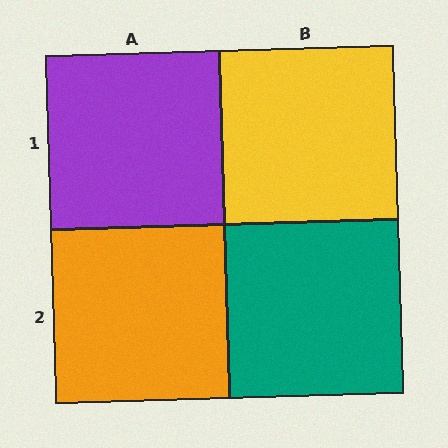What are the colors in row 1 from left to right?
Purple, yellow.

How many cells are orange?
1 cell is orange.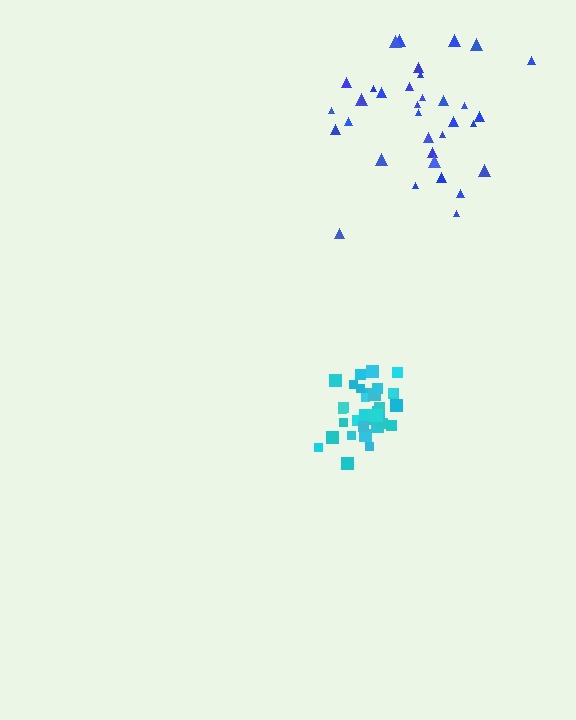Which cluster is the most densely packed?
Cyan.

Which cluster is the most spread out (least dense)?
Blue.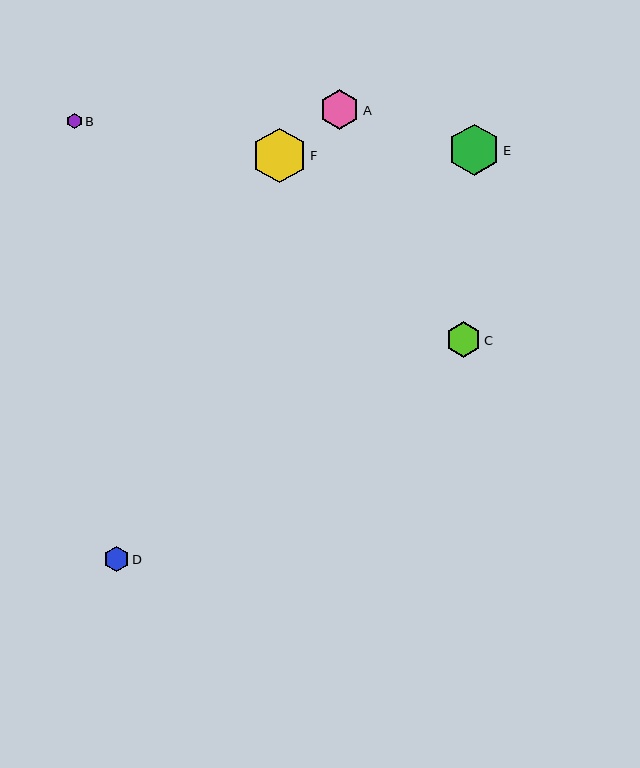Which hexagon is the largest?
Hexagon F is the largest with a size of approximately 55 pixels.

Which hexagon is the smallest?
Hexagon B is the smallest with a size of approximately 16 pixels.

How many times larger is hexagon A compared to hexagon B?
Hexagon A is approximately 2.5 times the size of hexagon B.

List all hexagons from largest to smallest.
From largest to smallest: F, E, A, C, D, B.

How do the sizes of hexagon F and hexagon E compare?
Hexagon F and hexagon E are approximately the same size.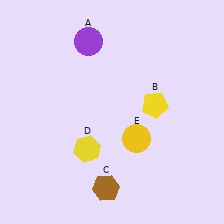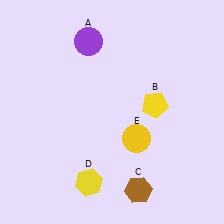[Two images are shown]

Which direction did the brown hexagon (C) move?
The brown hexagon (C) moved right.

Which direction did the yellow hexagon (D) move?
The yellow hexagon (D) moved down.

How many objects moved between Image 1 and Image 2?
2 objects moved between the two images.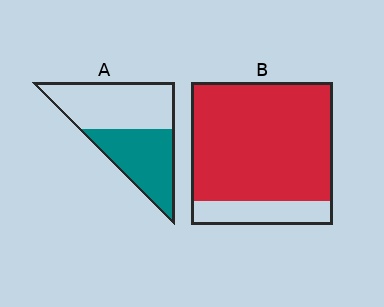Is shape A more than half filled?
No.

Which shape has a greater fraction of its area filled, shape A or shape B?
Shape B.